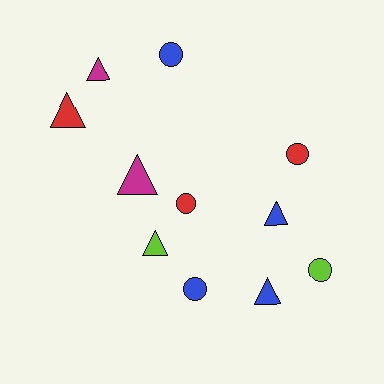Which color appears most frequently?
Blue, with 4 objects.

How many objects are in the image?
There are 11 objects.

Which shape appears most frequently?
Triangle, with 6 objects.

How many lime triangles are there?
There is 1 lime triangle.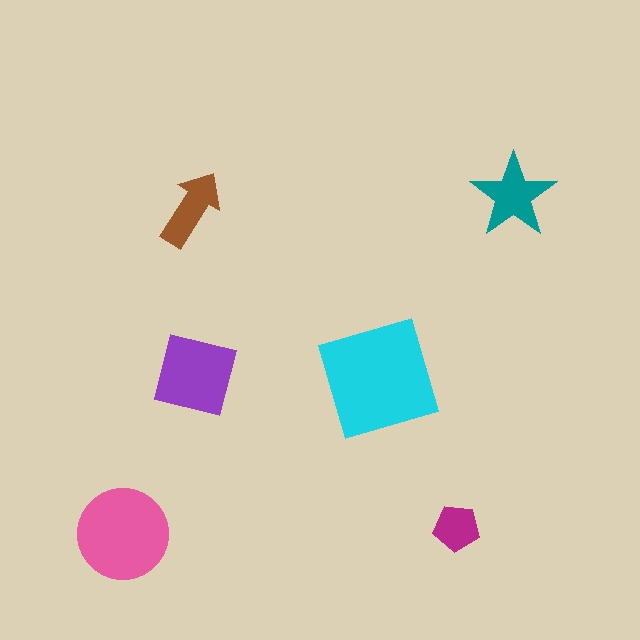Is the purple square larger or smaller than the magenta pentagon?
Larger.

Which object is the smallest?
The magenta pentagon.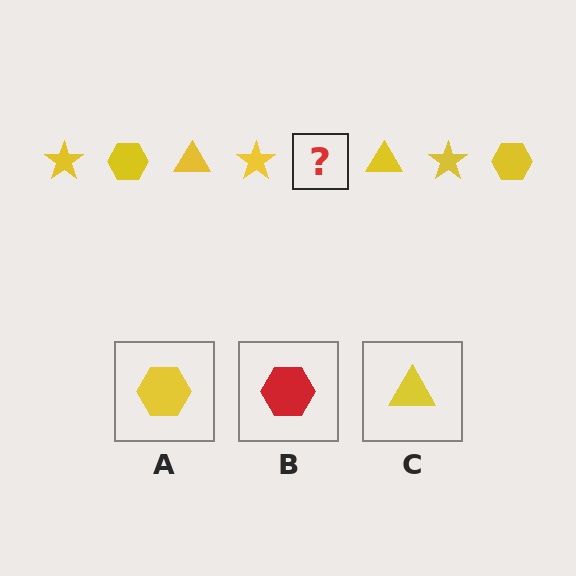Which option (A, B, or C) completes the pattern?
A.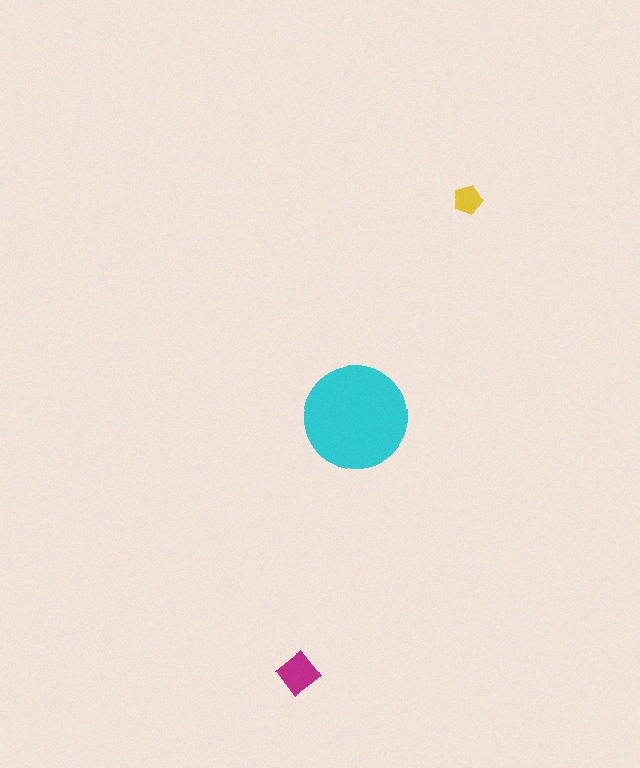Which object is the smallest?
The yellow pentagon.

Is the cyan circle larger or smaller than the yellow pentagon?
Larger.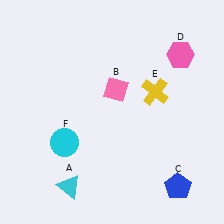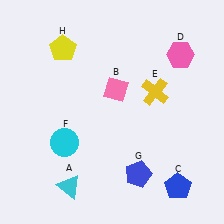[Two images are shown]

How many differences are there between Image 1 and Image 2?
There are 2 differences between the two images.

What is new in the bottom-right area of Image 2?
A blue pentagon (G) was added in the bottom-right area of Image 2.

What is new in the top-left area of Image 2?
A yellow pentagon (H) was added in the top-left area of Image 2.